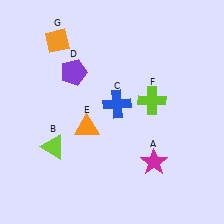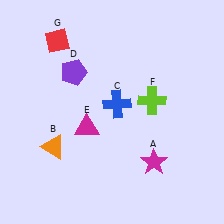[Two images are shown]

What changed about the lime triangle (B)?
In Image 1, B is lime. In Image 2, it changed to orange.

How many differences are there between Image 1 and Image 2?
There are 3 differences between the two images.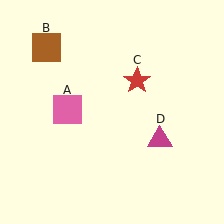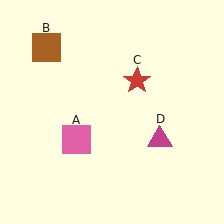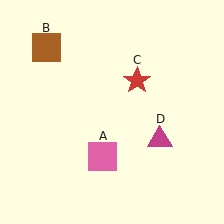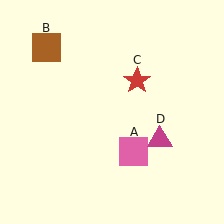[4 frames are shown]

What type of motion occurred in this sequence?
The pink square (object A) rotated counterclockwise around the center of the scene.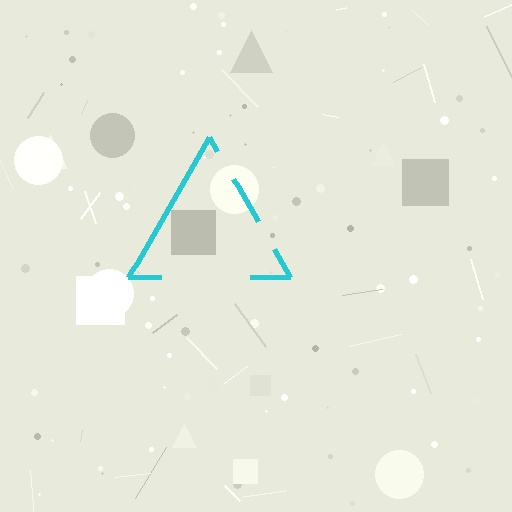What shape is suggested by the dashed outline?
The dashed outline suggests a triangle.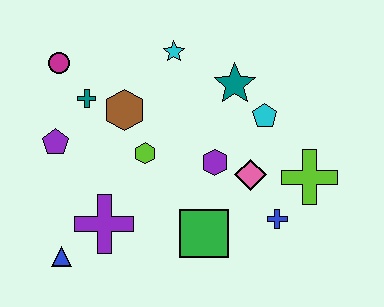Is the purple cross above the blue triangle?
Yes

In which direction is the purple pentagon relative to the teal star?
The purple pentagon is to the left of the teal star.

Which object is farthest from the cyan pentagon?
The blue triangle is farthest from the cyan pentagon.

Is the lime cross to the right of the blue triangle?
Yes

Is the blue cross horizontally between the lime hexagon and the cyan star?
No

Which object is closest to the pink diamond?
The purple hexagon is closest to the pink diamond.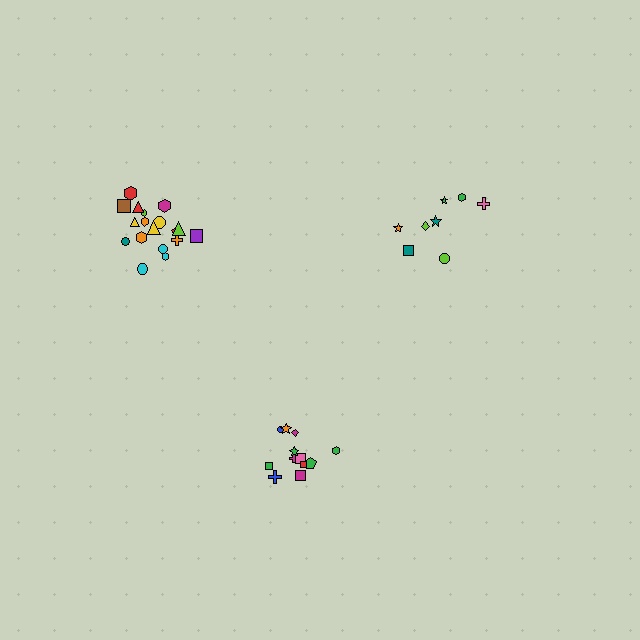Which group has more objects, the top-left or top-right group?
The top-left group.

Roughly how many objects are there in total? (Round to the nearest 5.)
Roughly 40 objects in total.